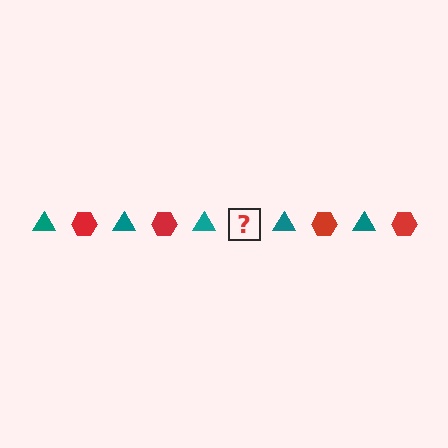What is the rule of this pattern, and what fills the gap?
The rule is that the pattern alternates between teal triangle and red hexagon. The gap should be filled with a red hexagon.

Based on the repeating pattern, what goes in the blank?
The blank should be a red hexagon.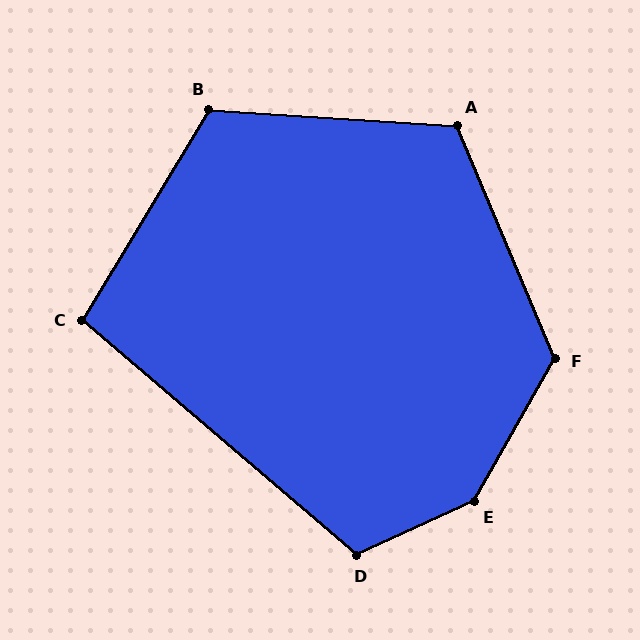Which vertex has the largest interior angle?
E, at approximately 144 degrees.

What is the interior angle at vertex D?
Approximately 115 degrees (obtuse).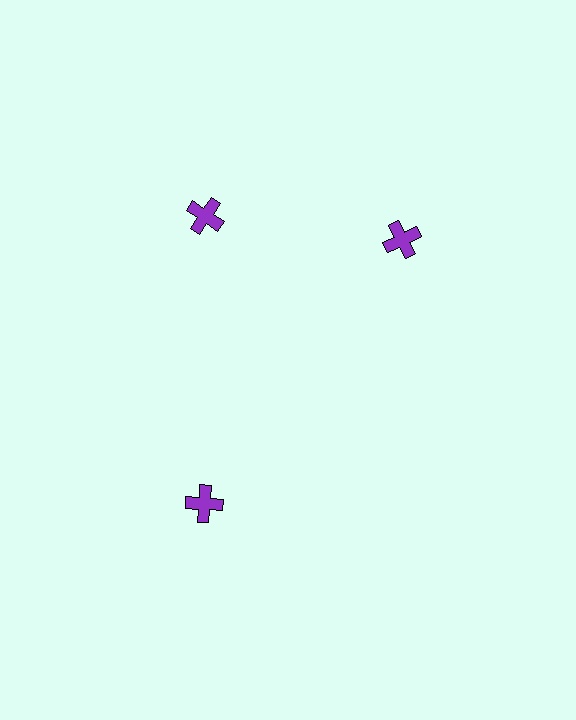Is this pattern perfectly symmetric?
No. The 3 purple crosses are arranged in a ring, but one element near the 3 o'clock position is rotated out of alignment along the ring, breaking the 3-fold rotational symmetry.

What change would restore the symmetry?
The symmetry would be restored by rotating it back into even spacing with its neighbors so that all 3 crosses sit at equal angles and equal distance from the center.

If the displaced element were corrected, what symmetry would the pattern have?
It would have 3-fold rotational symmetry — the pattern would map onto itself every 120 degrees.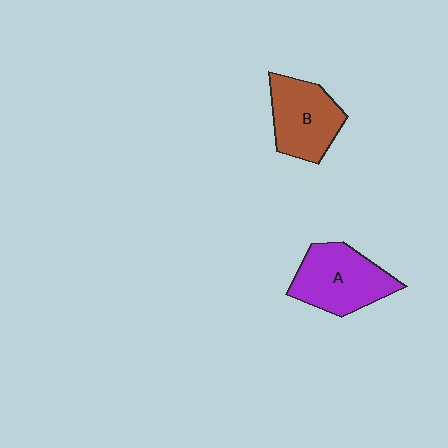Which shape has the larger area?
Shape A (purple).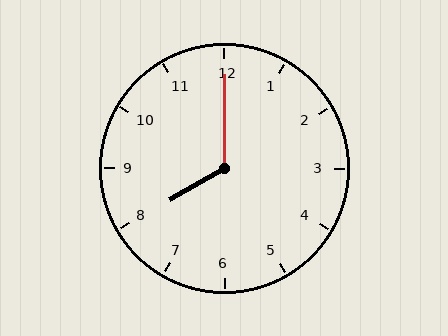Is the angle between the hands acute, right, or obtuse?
It is obtuse.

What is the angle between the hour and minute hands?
Approximately 120 degrees.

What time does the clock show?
8:00.